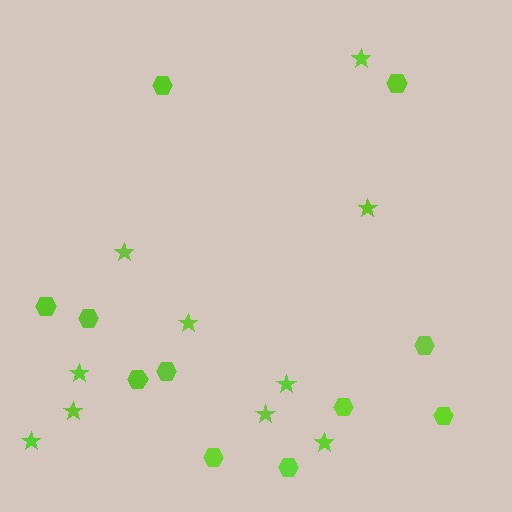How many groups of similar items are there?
There are 2 groups: one group of stars (10) and one group of hexagons (11).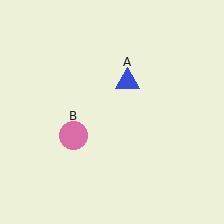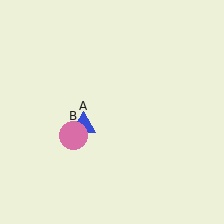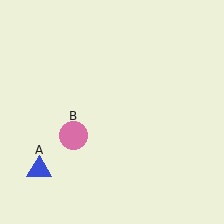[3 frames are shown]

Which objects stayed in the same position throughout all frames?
Pink circle (object B) remained stationary.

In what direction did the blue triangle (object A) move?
The blue triangle (object A) moved down and to the left.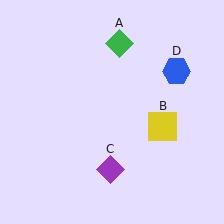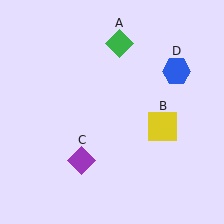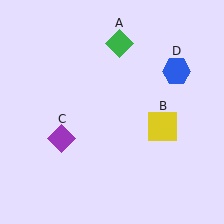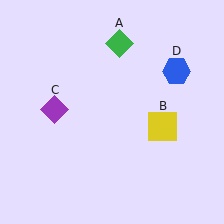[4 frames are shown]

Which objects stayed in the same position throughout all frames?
Green diamond (object A) and yellow square (object B) and blue hexagon (object D) remained stationary.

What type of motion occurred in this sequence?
The purple diamond (object C) rotated clockwise around the center of the scene.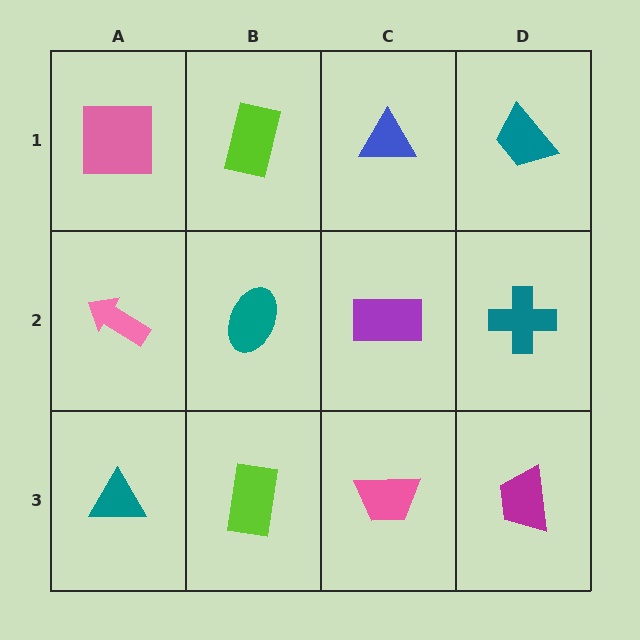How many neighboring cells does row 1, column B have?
3.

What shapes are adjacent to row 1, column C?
A purple rectangle (row 2, column C), a lime rectangle (row 1, column B), a teal trapezoid (row 1, column D).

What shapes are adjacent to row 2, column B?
A lime rectangle (row 1, column B), a lime rectangle (row 3, column B), a pink arrow (row 2, column A), a purple rectangle (row 2, column C).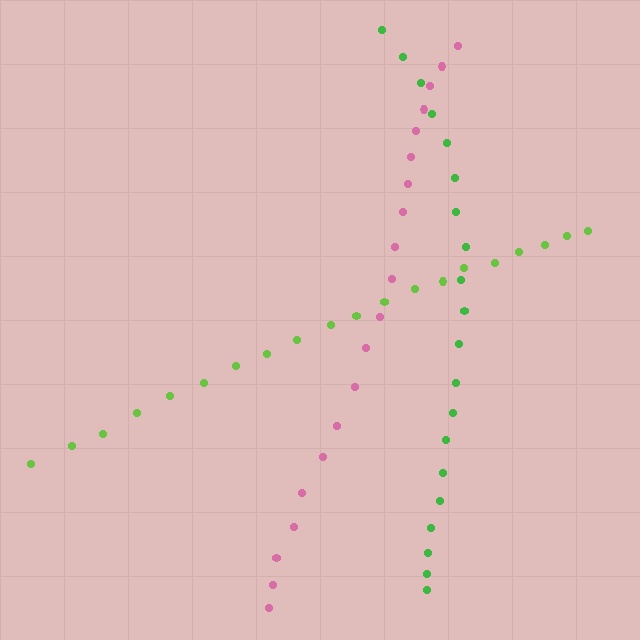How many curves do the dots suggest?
There are 3 distinct paths.